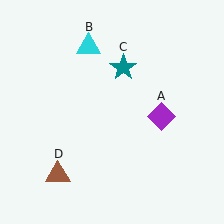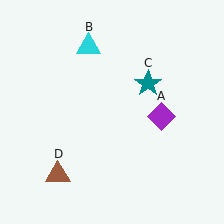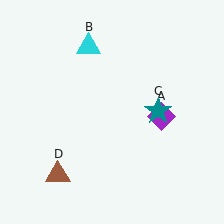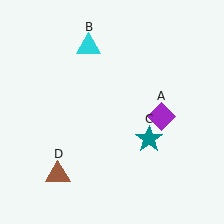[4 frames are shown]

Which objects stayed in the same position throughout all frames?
Purple diamond (object A) and cyan triangle (object B) and brown triangle (object D) remained stationary.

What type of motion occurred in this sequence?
The teal star (object C) rotated clockwise around the center of the scene.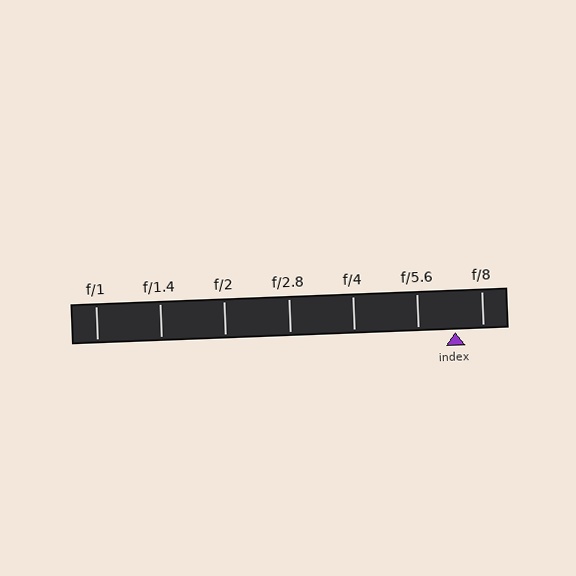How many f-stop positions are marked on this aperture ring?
There are 7 f-stop positions marked.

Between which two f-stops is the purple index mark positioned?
The index mark is between f/5.6 and f/8.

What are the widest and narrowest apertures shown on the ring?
The widest aperture shown is f/1 and the narrowest is f/8.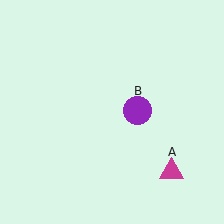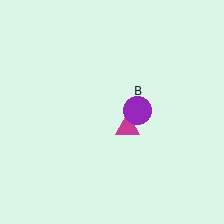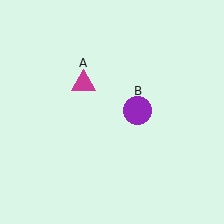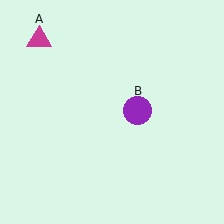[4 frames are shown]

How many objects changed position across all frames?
1 object changed position: magenta triangle (object A).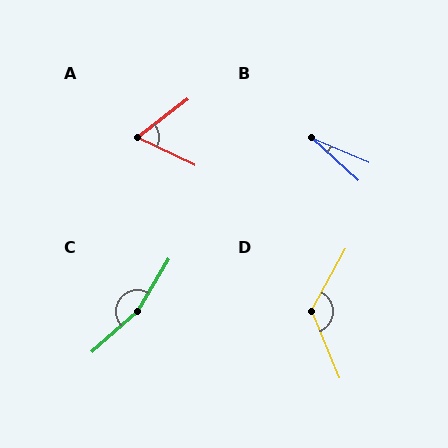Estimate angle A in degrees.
Approximately 62 degrees.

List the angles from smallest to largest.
B (20°), A (62°), D (128°), C (162°).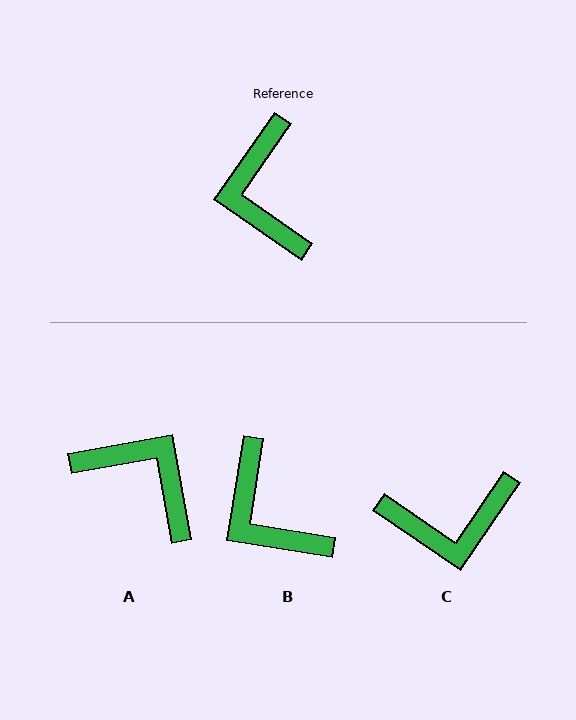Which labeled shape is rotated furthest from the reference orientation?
A, about 135 degrees away.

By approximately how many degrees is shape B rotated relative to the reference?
Approximately 26 degrees counter-clockwise.